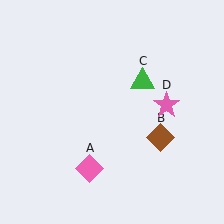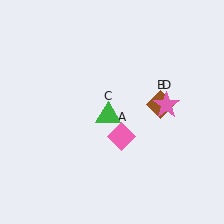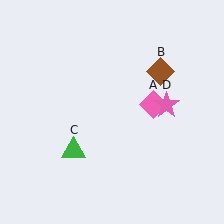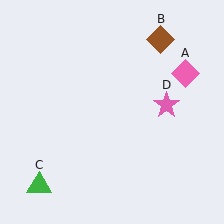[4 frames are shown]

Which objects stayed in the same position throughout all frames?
Pink star (object D) remained stationary.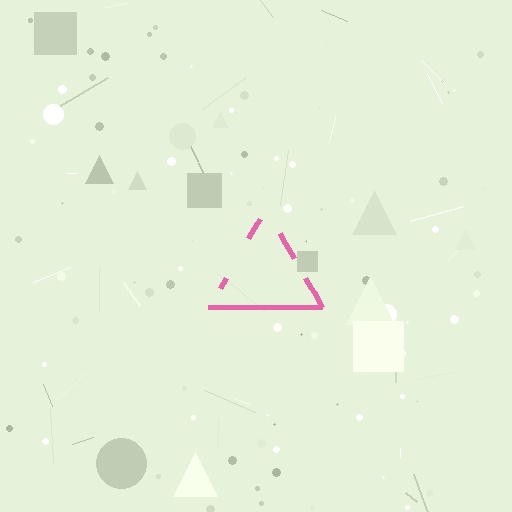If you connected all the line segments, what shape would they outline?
They would outline a triangle.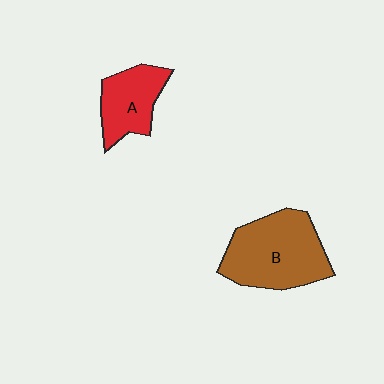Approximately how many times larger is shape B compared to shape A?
Approximately 1.7 times.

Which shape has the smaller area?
Shape A (red).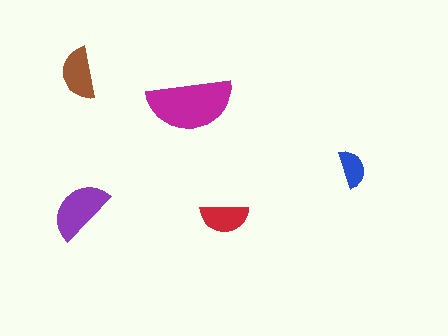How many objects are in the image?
There are 5 objects in the image.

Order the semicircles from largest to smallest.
the magenta one, the purple one, the brown one, the red one, the blue one.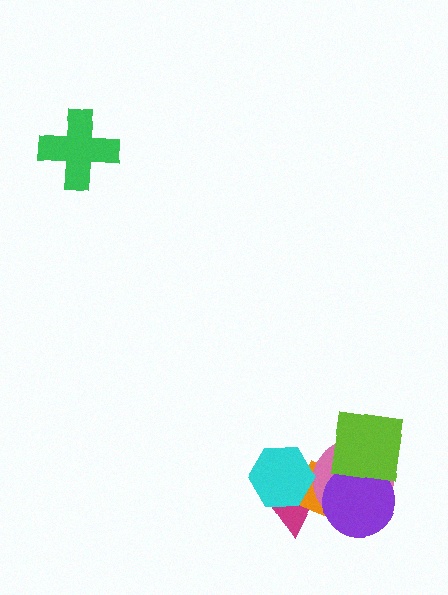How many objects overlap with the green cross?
0 objects overlap with the green cross.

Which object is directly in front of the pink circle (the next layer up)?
The purple circle is directly in front of the pink circle.